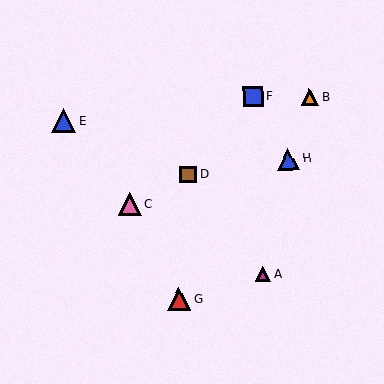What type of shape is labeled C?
Shape C is a pink triangle.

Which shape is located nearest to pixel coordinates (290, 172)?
The blue triangle (labeled H) at (288, 159) is nearest to that location.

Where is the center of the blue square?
The center of the blue square is at (253, 96).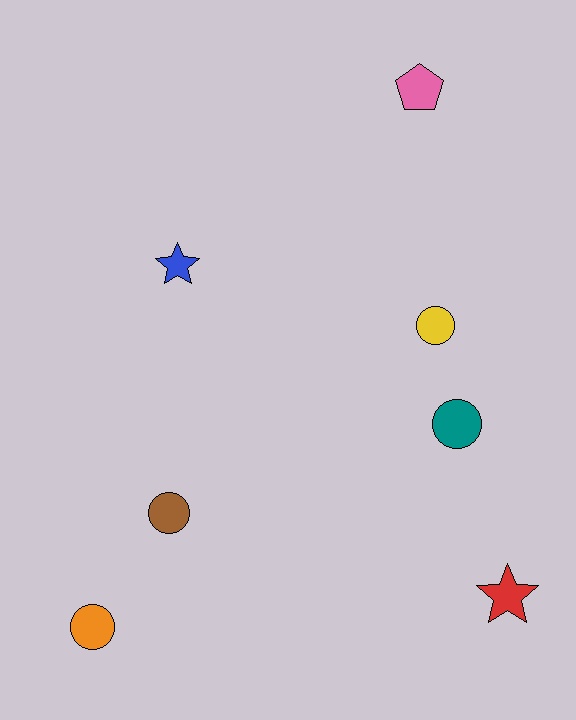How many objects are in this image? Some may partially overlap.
There are 7 objects.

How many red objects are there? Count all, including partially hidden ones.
There is 1 red object.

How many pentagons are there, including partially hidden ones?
There is 1 pentagon.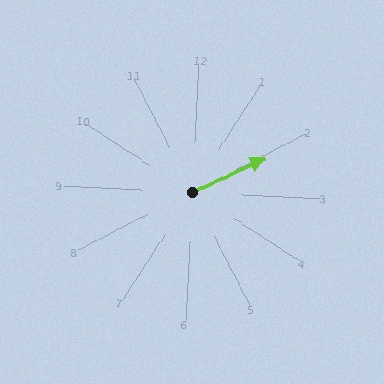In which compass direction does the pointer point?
Northeast.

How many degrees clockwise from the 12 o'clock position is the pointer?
Approximately 62 degrees.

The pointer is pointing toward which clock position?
Roughly 2 o'clock.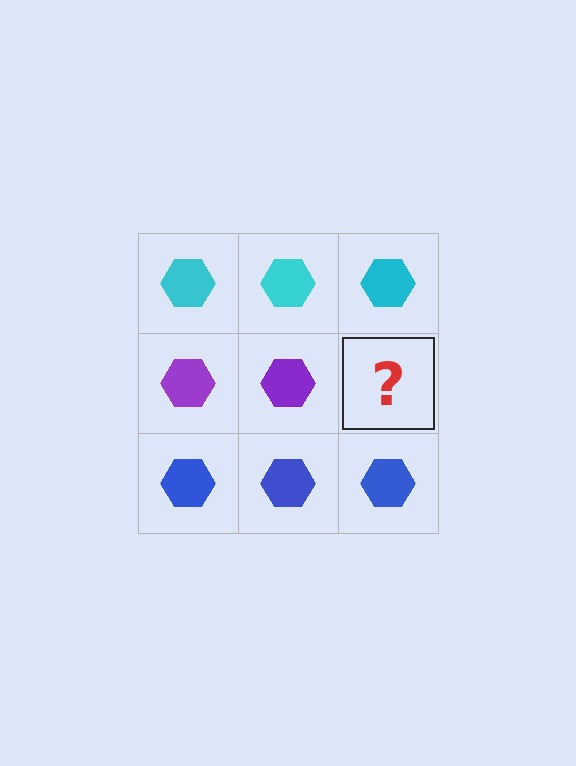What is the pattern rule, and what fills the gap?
The rule is that each row has a consistent color. The gap should be filled with a purple hexagon.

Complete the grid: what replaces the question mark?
The question mark should be replaced with a purple hexagon.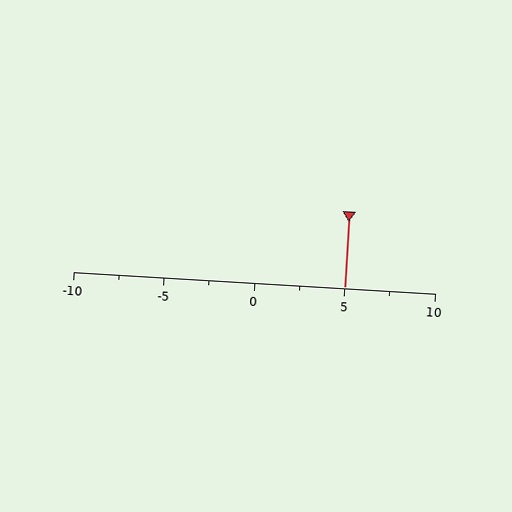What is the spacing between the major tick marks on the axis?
The major ticks are spaced 5 apart.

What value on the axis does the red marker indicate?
The marker indicates approximately 5.